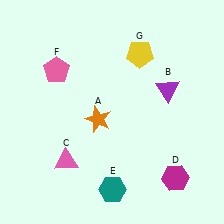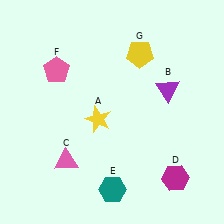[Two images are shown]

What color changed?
The star (A) changed from orange in Image 1 to yellow in Image 2.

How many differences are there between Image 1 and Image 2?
There is 1 difference between the two images.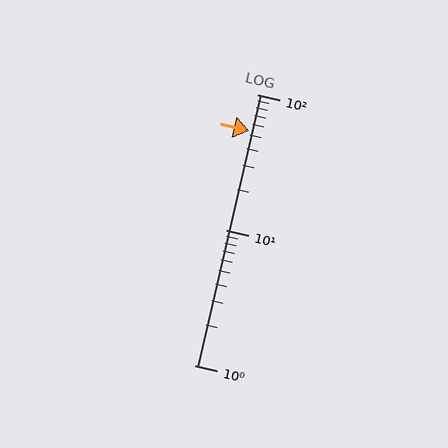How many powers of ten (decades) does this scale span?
The scale spans 2 decades, from 1 to 100.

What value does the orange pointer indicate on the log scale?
The pointer indicates approximately 54.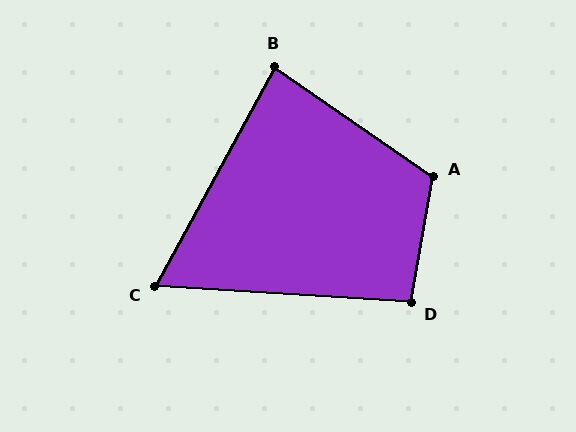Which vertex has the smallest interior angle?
C, at approximately 65 degrees.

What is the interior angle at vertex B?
Approximately 84 degrees (acute).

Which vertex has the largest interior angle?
A, at approximately 115 degrees.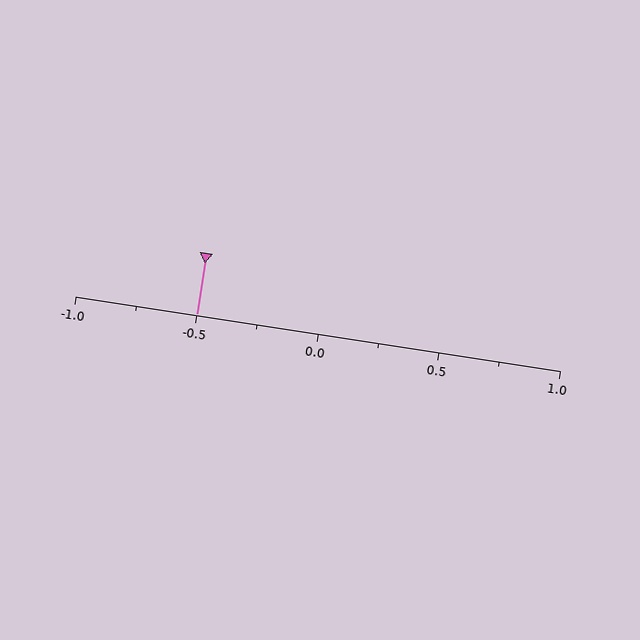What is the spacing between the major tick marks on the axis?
The major ticks are spaced 0.5 apart.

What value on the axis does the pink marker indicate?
The marker indicates approximately -0.5.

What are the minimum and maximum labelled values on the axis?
The axis runs from -1.0 to 1.0.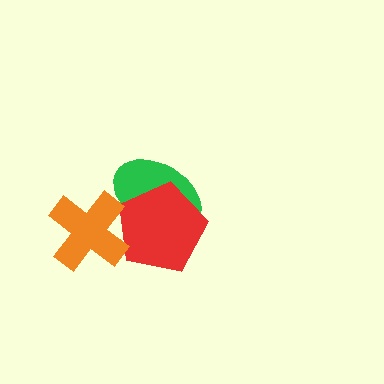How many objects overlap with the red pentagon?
2 objects overlap with the red pentagon.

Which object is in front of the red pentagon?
The orange cross is in front of the red pentagon.